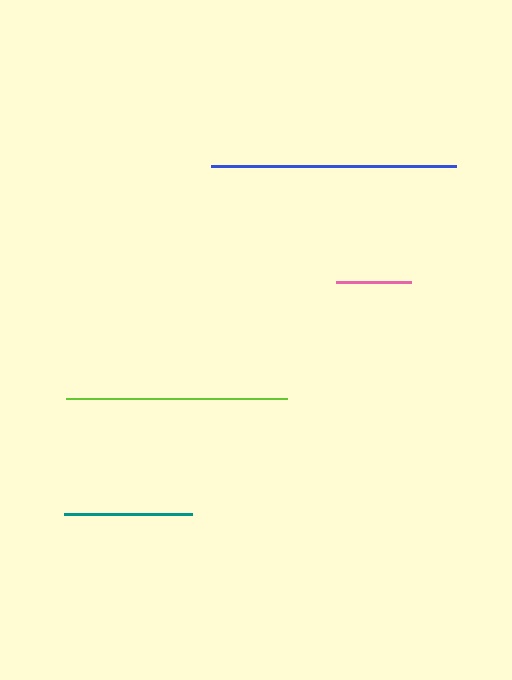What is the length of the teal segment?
The teal segment is approximately 128 pixels long.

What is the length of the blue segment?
The blue segment is approximately 245 pixels long.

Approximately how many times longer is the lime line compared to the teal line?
The lime line is approximately 1.7 times the length of the teal line.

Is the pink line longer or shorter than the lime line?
The lime line is longer than the pink line.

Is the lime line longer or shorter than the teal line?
The lime line is longer than the teal line.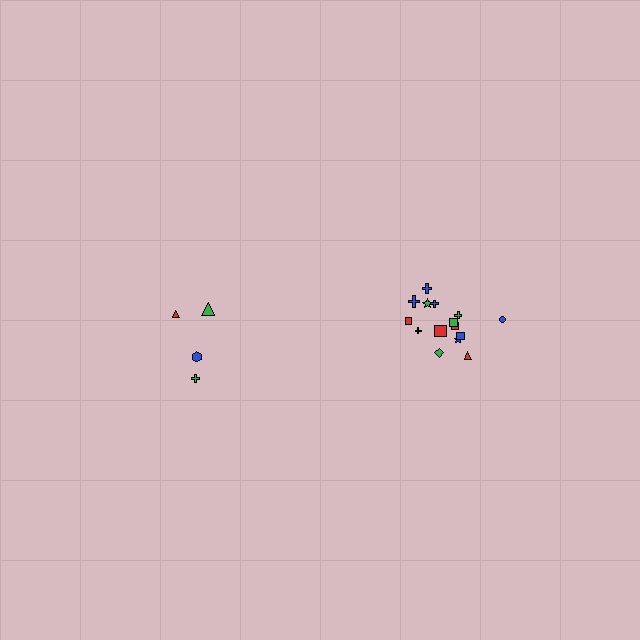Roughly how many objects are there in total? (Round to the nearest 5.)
Roughly 20 objects in total.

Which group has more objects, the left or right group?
The right group.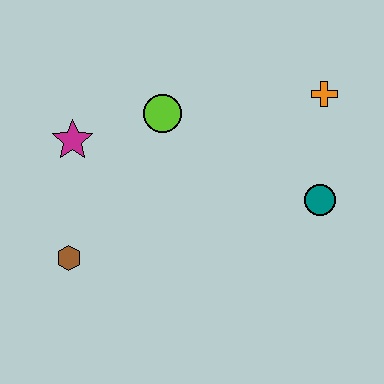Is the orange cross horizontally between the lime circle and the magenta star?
No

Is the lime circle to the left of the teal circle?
Yes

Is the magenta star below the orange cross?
Yes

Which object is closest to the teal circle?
The orange cross is closest to the teal circle.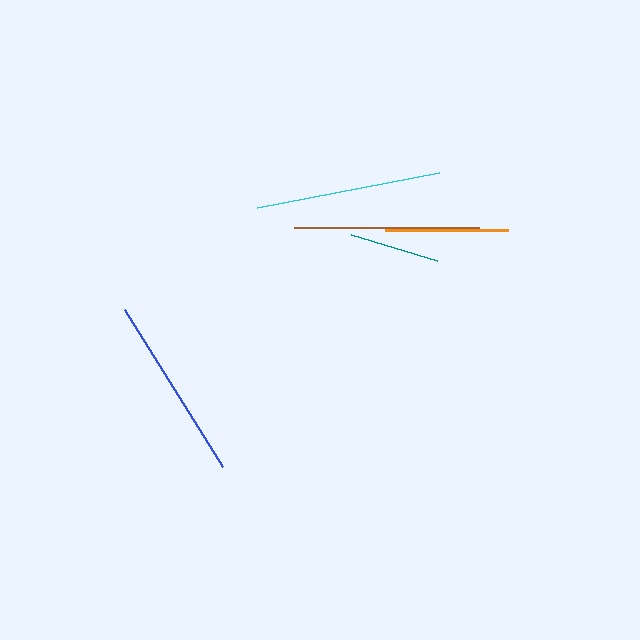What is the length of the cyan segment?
The cyan segment is approximately 185 pixels long.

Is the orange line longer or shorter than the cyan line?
The cyan line is longer than the orange line.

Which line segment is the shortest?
The teal line is the shortest at approximately 90 pixels.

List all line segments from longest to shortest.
From longest to shortest: brown, cyan, blue, orange, teal.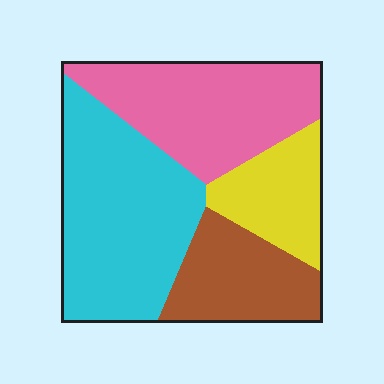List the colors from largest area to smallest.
From largest to smallest: cyan, pink, brown, yellow.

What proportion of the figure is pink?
Pink takes up about one third (1/3) of the figure.